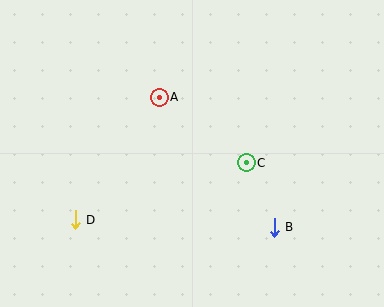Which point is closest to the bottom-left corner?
Point D is closest to the bottom-left corner.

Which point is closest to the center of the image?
Point C at (246, 163) is closest to the center.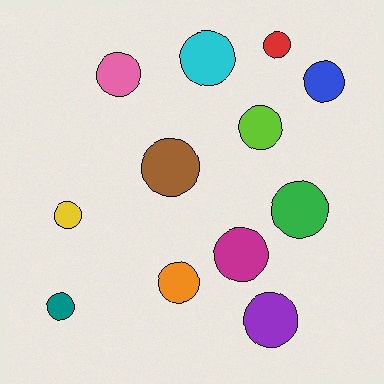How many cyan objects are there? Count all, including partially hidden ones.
There is 1 cyan object.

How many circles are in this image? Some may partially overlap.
There are 12 circles.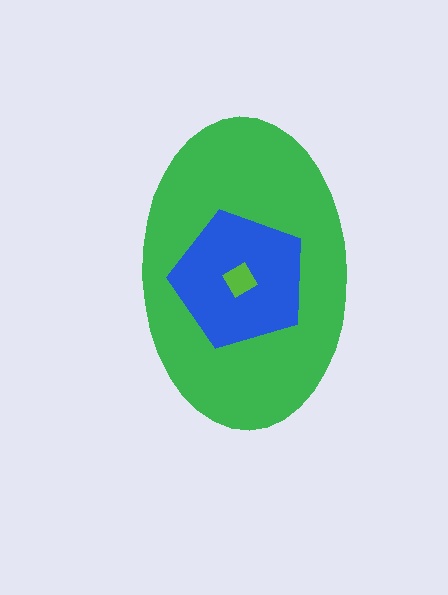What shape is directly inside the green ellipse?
The blue pentagon.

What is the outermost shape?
The green ellipse.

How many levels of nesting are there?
3.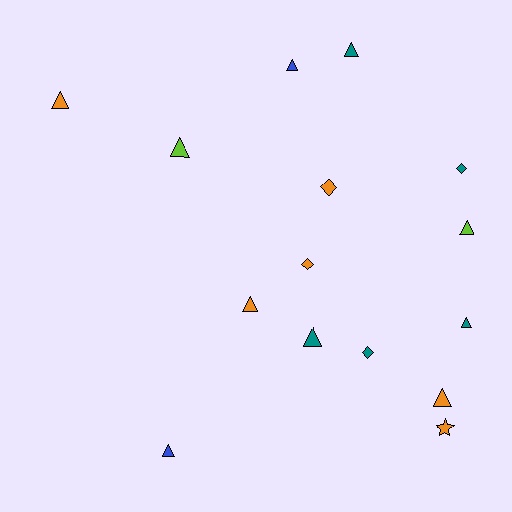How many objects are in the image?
There are 15 objects.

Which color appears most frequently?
Orange, with 6 objects.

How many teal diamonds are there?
There are 2 teal diamonds.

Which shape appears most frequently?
Triangle, with 10 objects.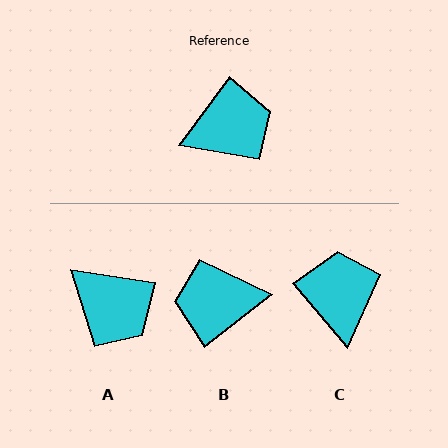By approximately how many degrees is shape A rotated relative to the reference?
Approximately 63 degrees clockwise.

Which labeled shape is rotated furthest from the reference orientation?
B, about 164 degrees away.